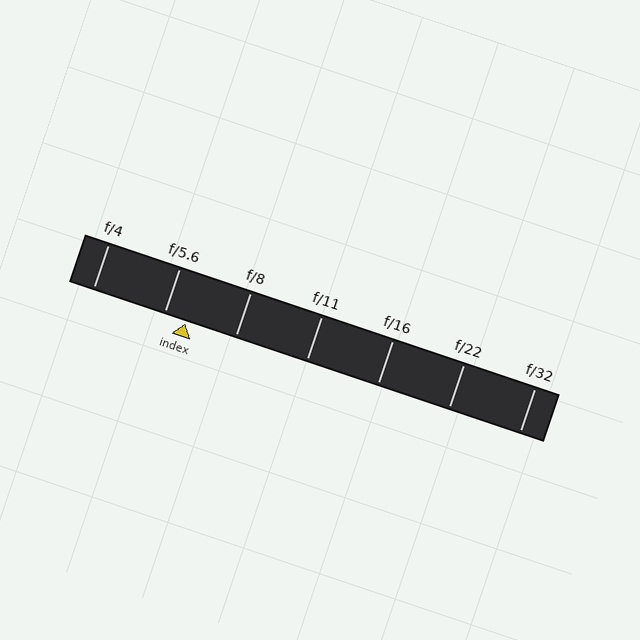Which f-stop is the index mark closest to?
The index mark is closest to f/5.6.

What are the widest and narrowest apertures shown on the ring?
The widest aperture shown is f/4 and the narrowest is f/32.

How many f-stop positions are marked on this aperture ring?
There are 7 f-stop positions marked.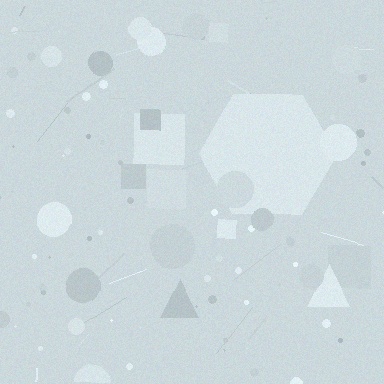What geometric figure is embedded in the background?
A hexagon is embedded in the background.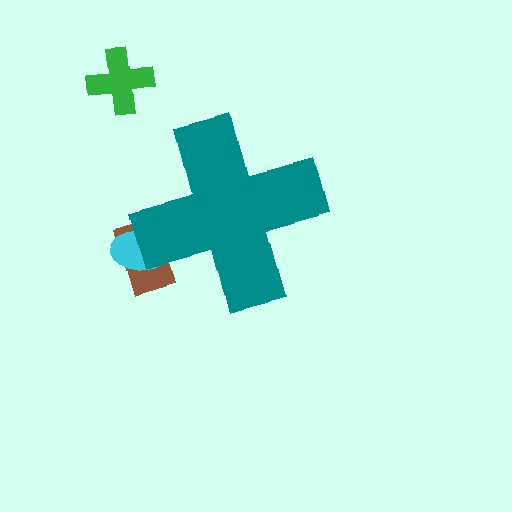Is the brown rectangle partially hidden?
Yes, the brown rectangle is partially hidden behind the teal cross.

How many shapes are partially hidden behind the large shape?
2 shapes are partially hidden.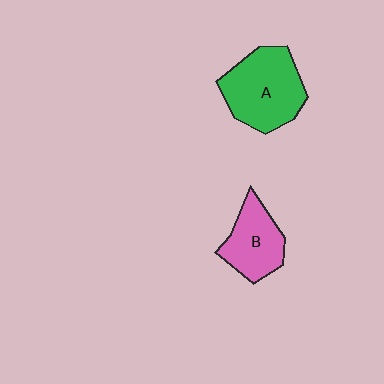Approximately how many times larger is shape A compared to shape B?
Approximately 1.5 times.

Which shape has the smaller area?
Shape B (pink).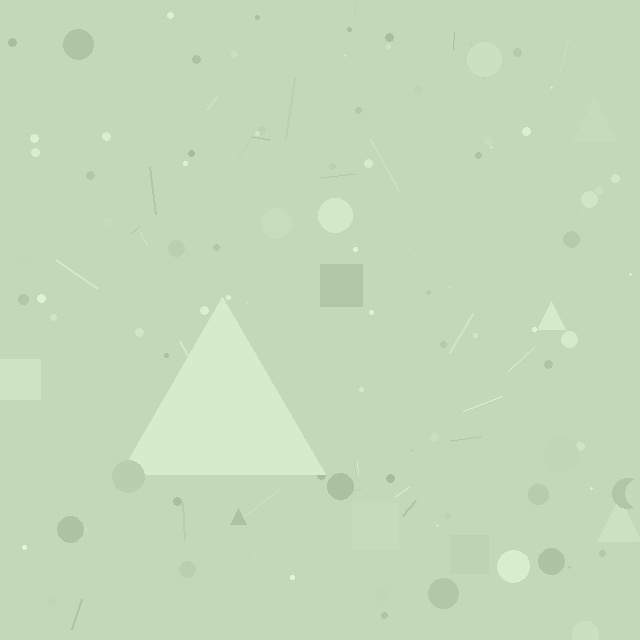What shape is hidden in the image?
A triangle is hidden in the image.